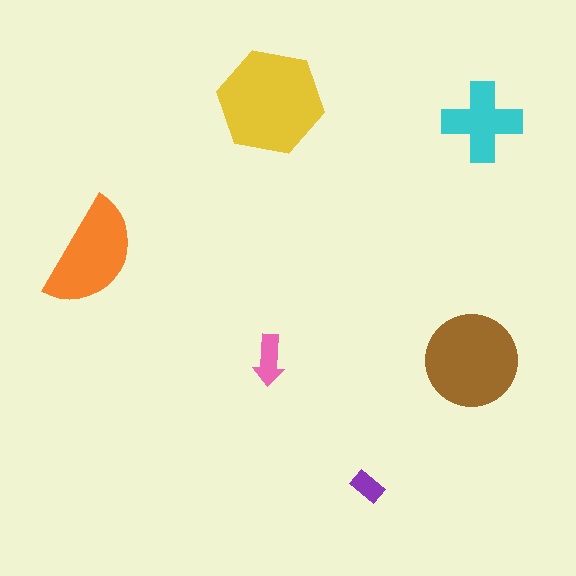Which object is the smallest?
The purple rectangle.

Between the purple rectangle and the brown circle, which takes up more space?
The brown circle.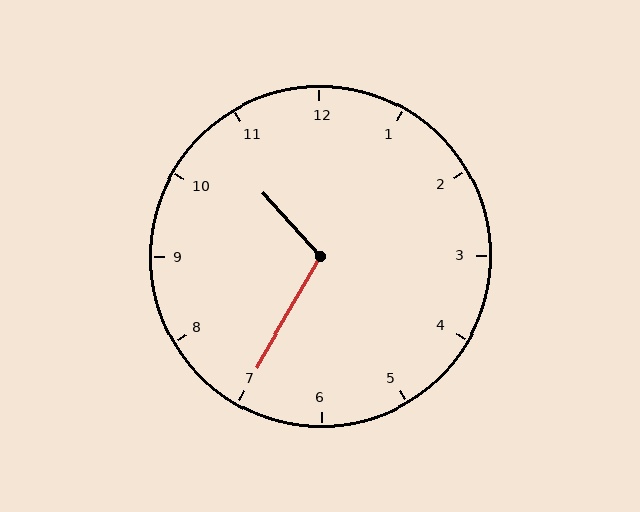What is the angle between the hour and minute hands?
Approximately 108 degrees.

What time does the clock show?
10:35.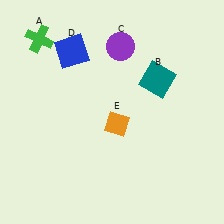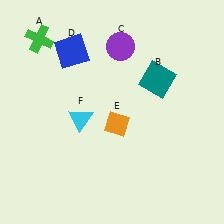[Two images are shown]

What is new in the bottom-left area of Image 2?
A cyan triangle (F) was added in the bottom-left area of Image 2.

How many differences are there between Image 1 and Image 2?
There is 1 difference between the two images.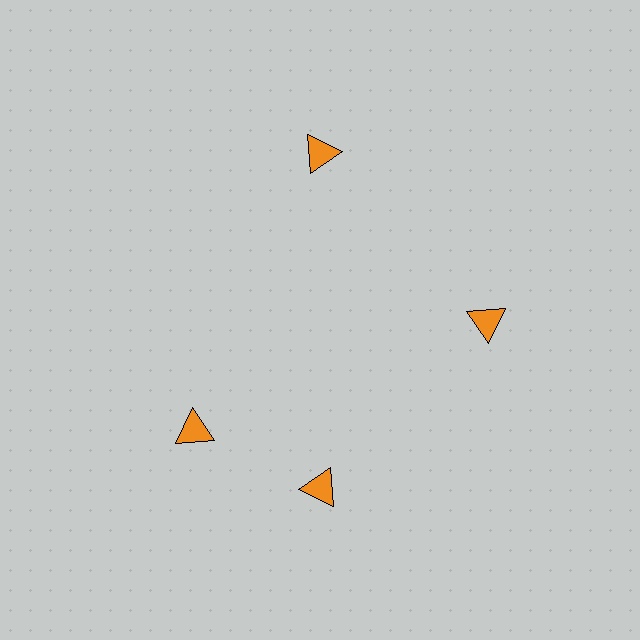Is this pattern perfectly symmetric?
No. The 4 orange triangles are arranged in a ring, but one element near the 9 o'clock position is rotated out of alignment along the ring, breaking the 4-fold rotational symmetry.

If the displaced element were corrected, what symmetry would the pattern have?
It would have 4-fold rotational symmetry — the pattern would map onto itself every 90 degrees.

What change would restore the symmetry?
The symmetry would be restored by rotating it back into even spacing with its neighbors so that all 4 triangles sit at equal angles and equal distance from the center.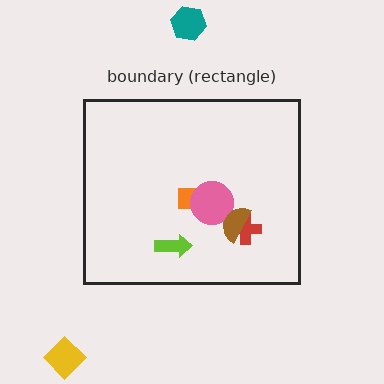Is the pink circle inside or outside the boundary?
Inside.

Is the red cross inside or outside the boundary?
Inside.